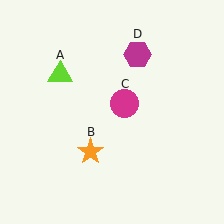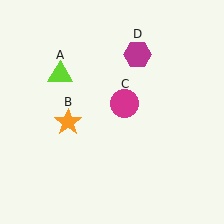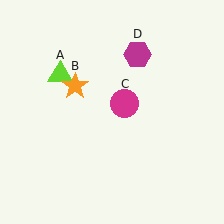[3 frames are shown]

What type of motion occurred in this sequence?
The orange star (object B) rotated clockwise around the center of the scene.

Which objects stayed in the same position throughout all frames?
Lime triangle (object A) and magenta circle (object C) and magenta hexagon (object D) remained stationary.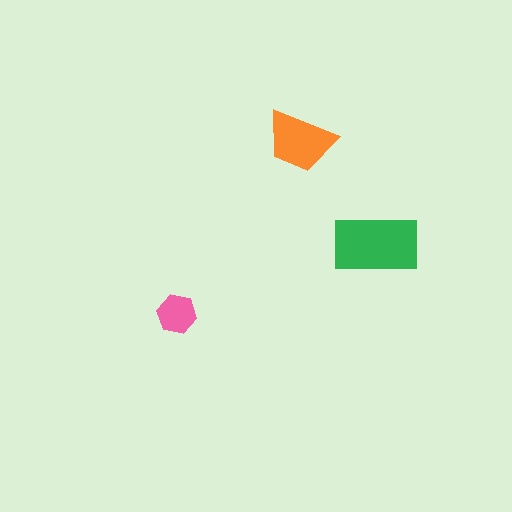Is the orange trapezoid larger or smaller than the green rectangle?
Smaller.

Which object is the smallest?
The pink hexagon.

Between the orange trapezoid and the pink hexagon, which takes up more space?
The orange trapezoid.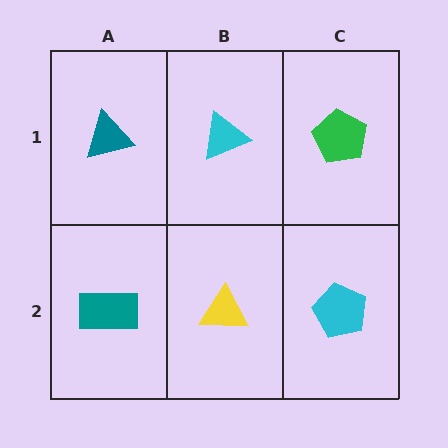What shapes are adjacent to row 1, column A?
A teal rectangle (row 2, column A), a cyan triangle (row 1, column B).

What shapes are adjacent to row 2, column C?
A green pentagon (row 1, column C), a yellow triangle (row 2, column B).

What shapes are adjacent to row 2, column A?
A teal triangle (row 1, column A), a yellow triangle (row 2, column B).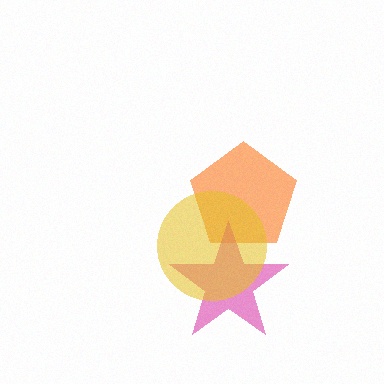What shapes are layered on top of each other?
The layered shapes are: an orange pentagon, a magenta star, a yellow circle.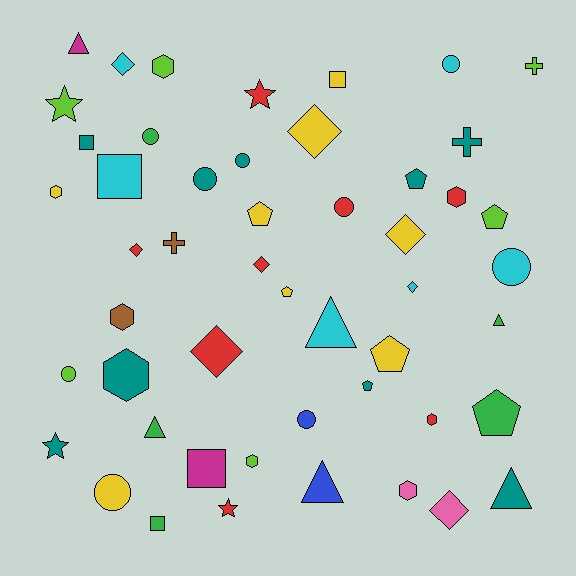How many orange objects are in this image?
There are no orange objects.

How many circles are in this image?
There are 9 circles.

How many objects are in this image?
There are 50 objects.